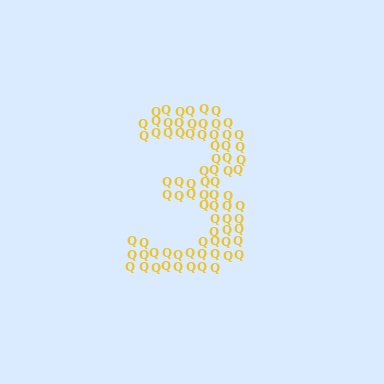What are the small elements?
The small elements are letter Q's.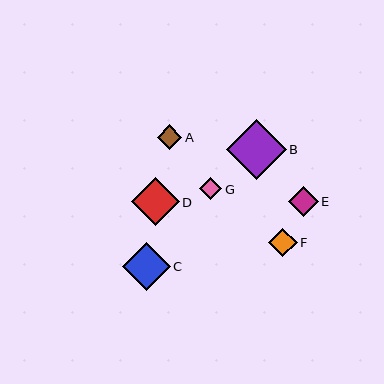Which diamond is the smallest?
Diamond G is the smallest with a size of approximately 22 pixels.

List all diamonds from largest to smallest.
From largest to smallest: B, C, D, E, F, A, G.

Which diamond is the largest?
Diamond B is the largest with a size of approximately 60 pixels.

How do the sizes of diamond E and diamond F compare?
Diamond E and diamond F are approximately the same size.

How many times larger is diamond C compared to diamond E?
Diamond C is approximately 1.6 times the size of diamond E.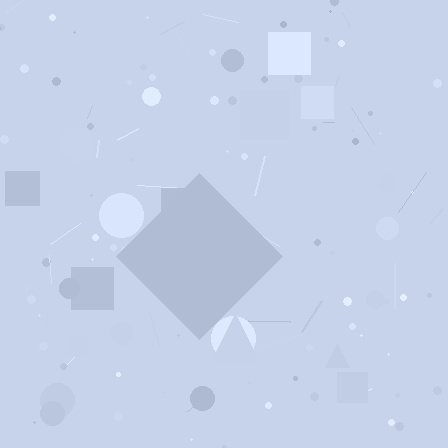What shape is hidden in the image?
A diamond is hidden in the image.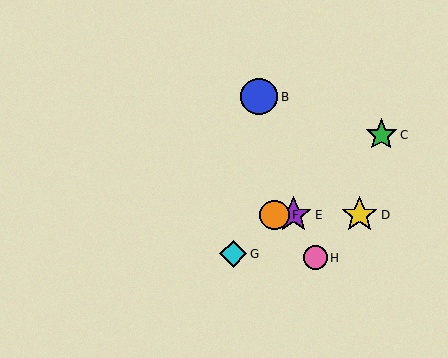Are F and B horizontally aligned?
No, F is at y≈215 and B is at y≈97.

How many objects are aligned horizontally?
4 objects (A, D, E, F) are aligned horizontally.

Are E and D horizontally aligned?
Yes, both are at y≈215.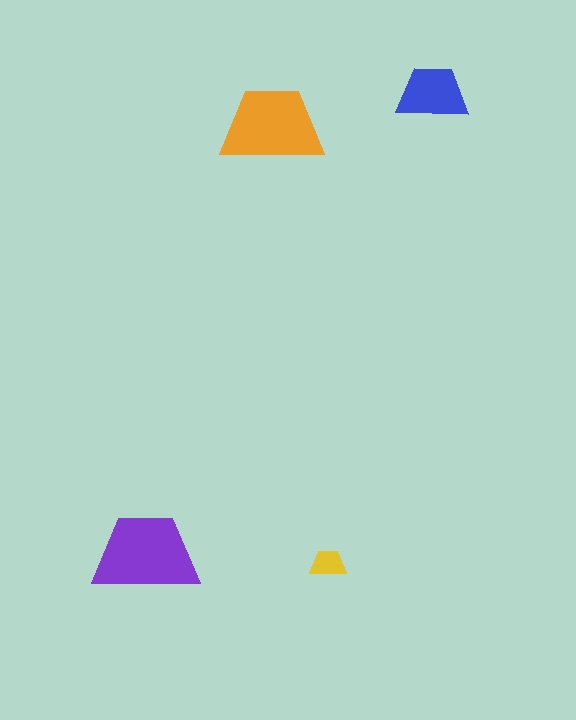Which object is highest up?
The blue trapezoid is topmost.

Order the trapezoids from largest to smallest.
the purple one, the orange one, the blue one, the yellow one.